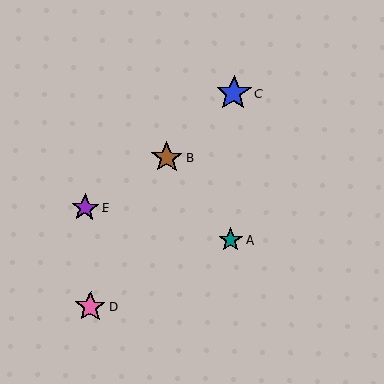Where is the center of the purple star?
The center of the purple star is at (85, 208).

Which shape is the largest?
The blue star (labeled C) is the largest.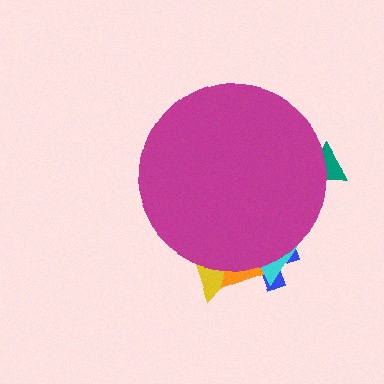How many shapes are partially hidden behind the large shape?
5 shapes are partially hidden.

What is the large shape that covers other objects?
A magenta circle.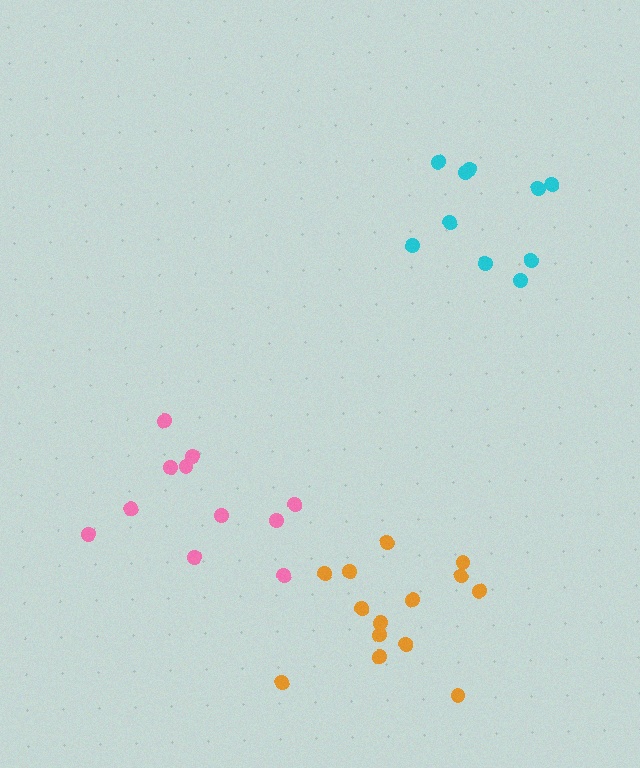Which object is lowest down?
The orange cluster is bottommost.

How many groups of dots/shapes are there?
There are 3 groups.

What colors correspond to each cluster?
The clusters are colored: pink, cyan, orange.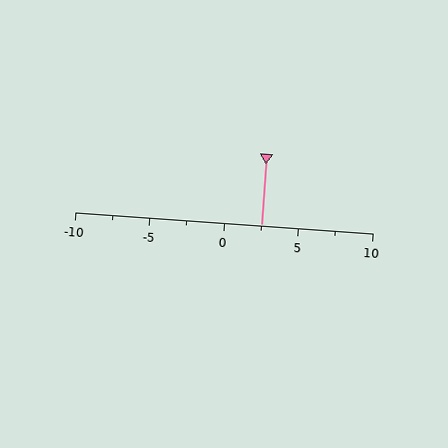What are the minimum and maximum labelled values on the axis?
The axis runs from -10 to 10.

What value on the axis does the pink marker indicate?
The marker indicates approximately 2.5.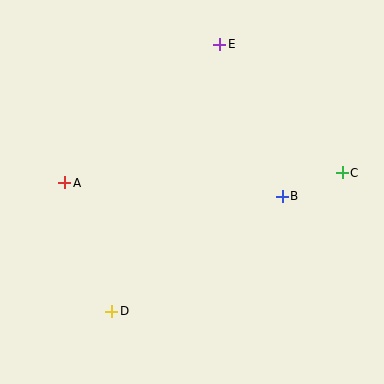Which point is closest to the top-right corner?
Point E is closest to the top-right corner.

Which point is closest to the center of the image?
Point B at (282, 196) is closest to the center.